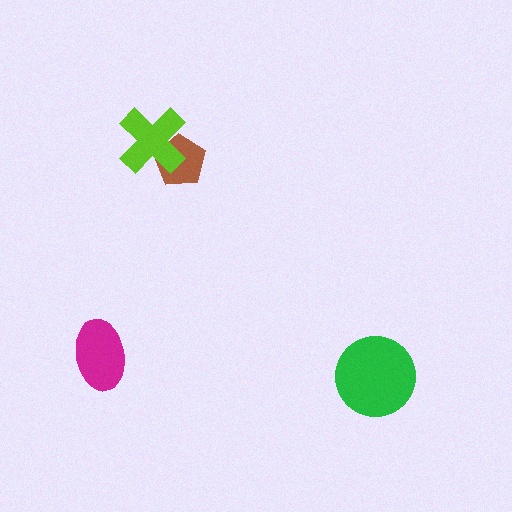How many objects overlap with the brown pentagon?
1 object overlaps with the brown pentagon.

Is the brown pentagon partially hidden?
Yes, it is partially covered by another shape.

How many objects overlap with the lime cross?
1 object overlaps with the lime cross.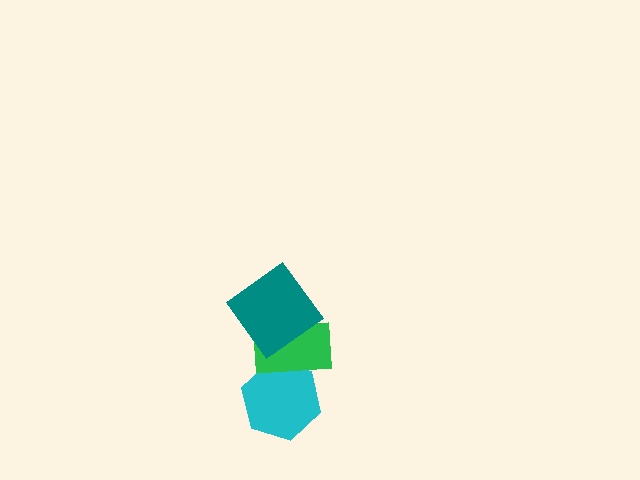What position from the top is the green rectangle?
The green rectangle is 2nd from the top.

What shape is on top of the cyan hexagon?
The green rectangle is on top of the cyan hexagon.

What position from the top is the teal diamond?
The teal diamond is 1st from the top.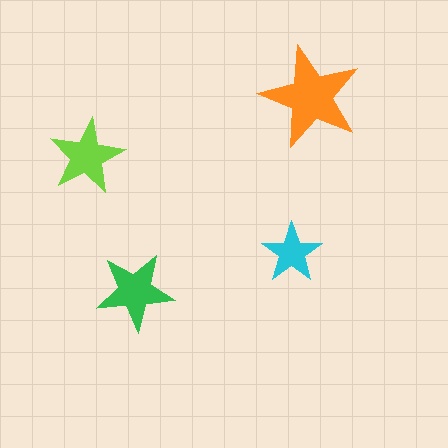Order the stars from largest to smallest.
the orange one, the green one, the lime one, the cyan one.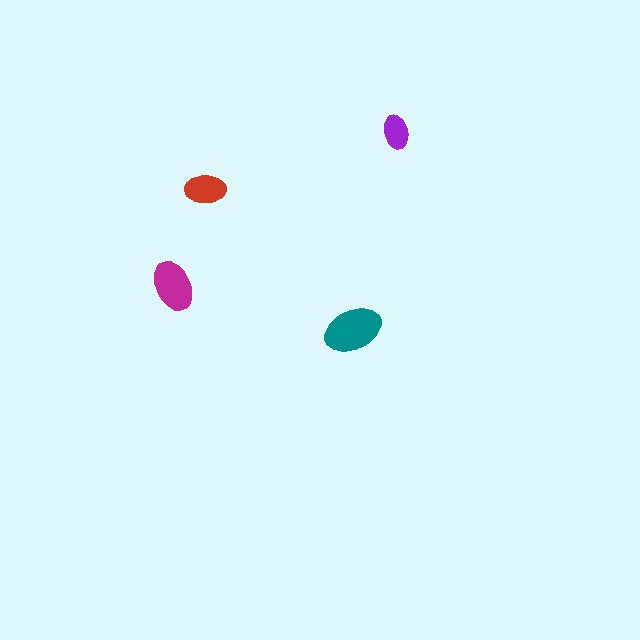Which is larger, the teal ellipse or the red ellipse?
The teal one.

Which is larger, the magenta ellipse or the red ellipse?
The magenta one.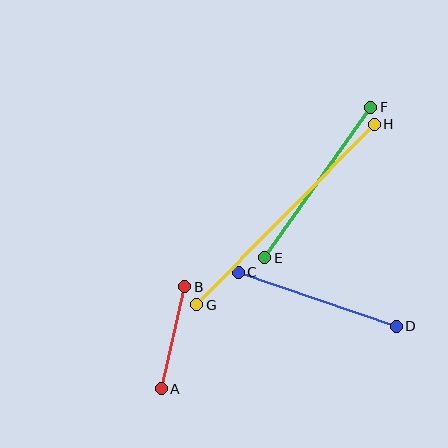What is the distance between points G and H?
The distance is approximately 253 pixels.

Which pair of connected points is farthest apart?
Points G and H are farthest apart.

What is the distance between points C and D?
The distance is approximately 167 pixels.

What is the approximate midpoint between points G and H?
The midpoint is at approximately (286, 215) pixels.